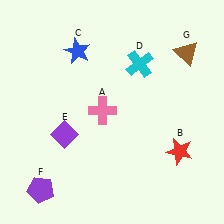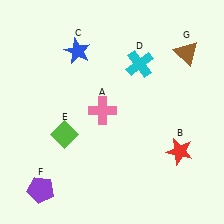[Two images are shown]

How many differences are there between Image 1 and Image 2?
There is 1 difference between the two images.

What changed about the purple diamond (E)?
In Image 1, E is purple. In Image 2, it changed to lime.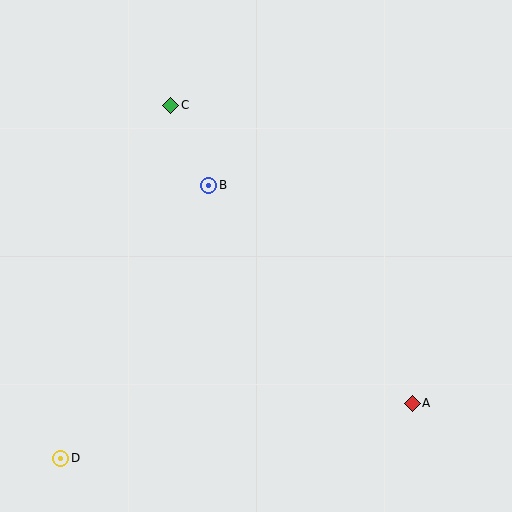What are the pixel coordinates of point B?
Point B is at (209, 185).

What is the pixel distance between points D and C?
The distance between D and C is 370 pixels.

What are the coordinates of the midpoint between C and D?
The midpoint between C and D is at (116, 282).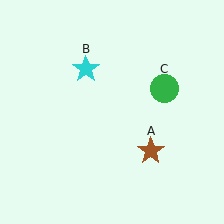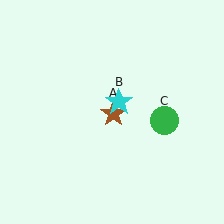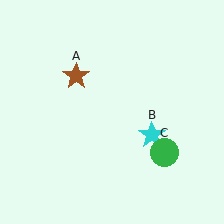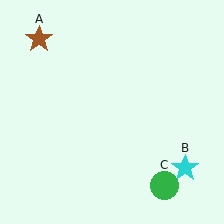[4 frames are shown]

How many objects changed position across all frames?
3 objects changed position: brown star (object A), cyan star (object B), green circle (object C).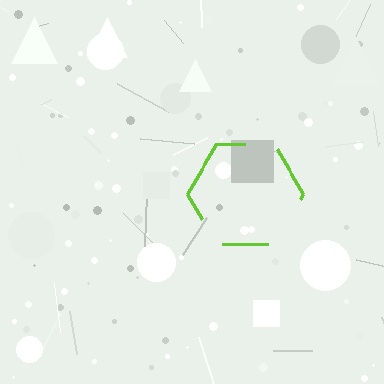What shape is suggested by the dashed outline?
The dashed outline suggests a hexagon.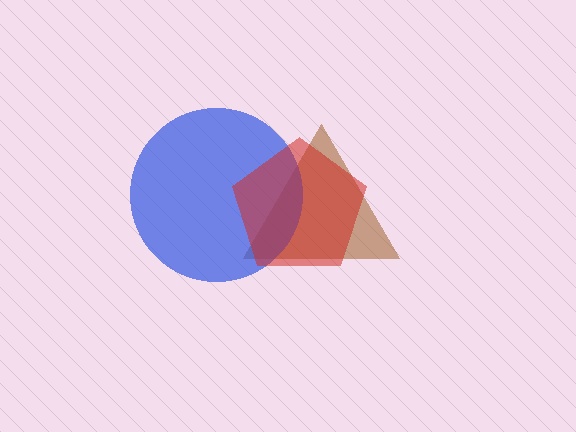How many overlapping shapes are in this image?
There are 3 overlapping shapes in the image.